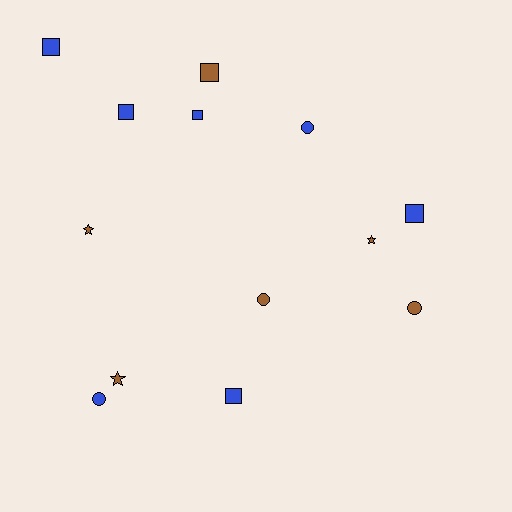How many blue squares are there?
There are 5 blue squares.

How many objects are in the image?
There are 13 objects.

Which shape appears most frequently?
Square, with 6 objects.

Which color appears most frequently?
Blue, with 7 objects.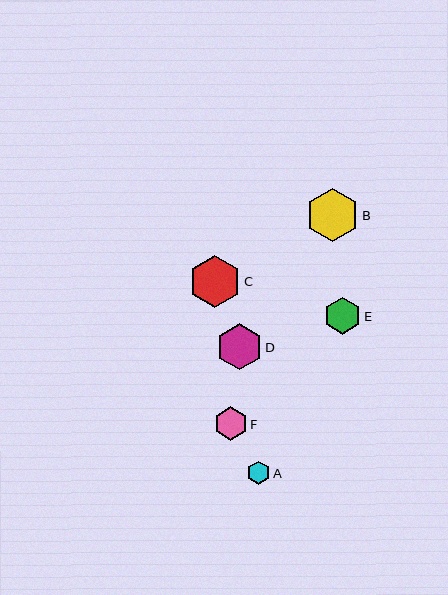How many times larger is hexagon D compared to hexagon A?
Hexagon D is approximately 2.0 times the size of hexagon A.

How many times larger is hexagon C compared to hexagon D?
Hexagon C is approximately 1.1 times the size of hexagon D.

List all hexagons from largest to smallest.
From largest to smallest: B, C, D, E, F, A.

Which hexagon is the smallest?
Hexagon A is the smallest with a size of approximately 23 pixels.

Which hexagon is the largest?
Hexagon B is the largest with a size of approximately 54 pixels.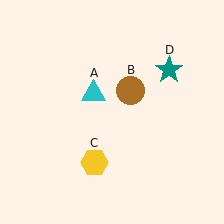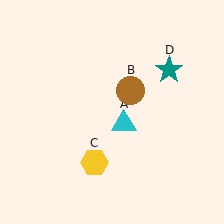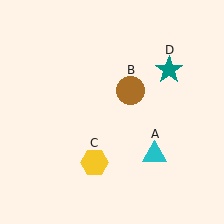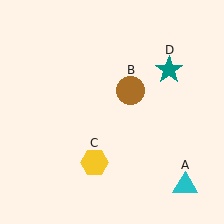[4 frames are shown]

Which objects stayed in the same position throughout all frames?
Brown circle (object B) and yellow hexagon (object C) and teal star (object D) remained stationary.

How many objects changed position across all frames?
1 object changed position: cyan triangle (object A).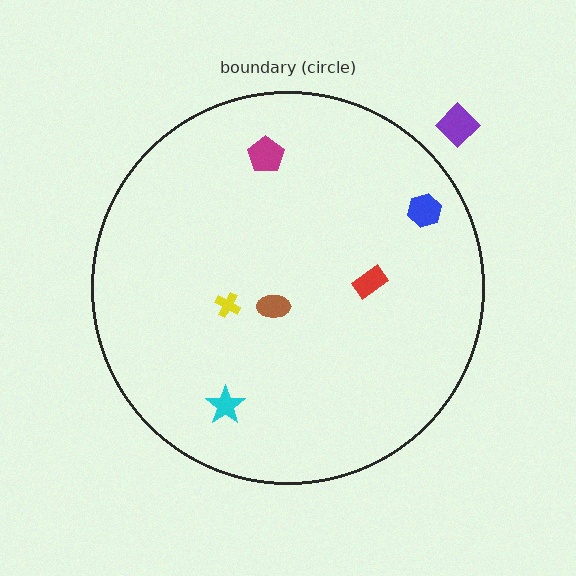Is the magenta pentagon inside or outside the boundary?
Inside.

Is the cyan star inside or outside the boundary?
Inside.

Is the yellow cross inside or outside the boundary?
Inside.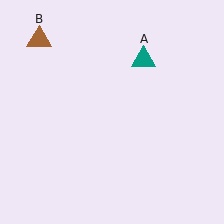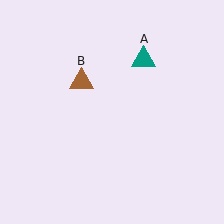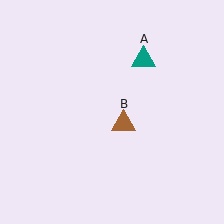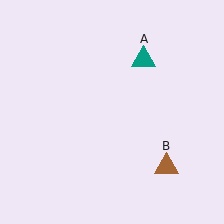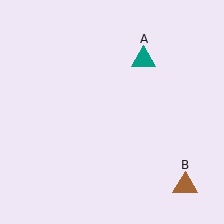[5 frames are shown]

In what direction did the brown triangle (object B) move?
The brown triangle (object B) moved down and to the right.